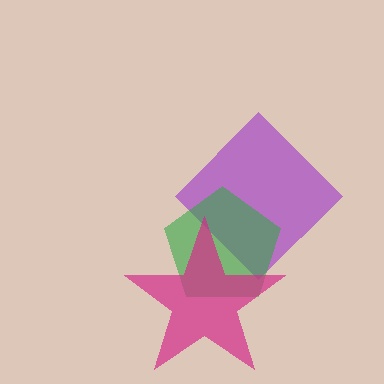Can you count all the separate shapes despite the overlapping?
Yes, there are 3 separate shapes.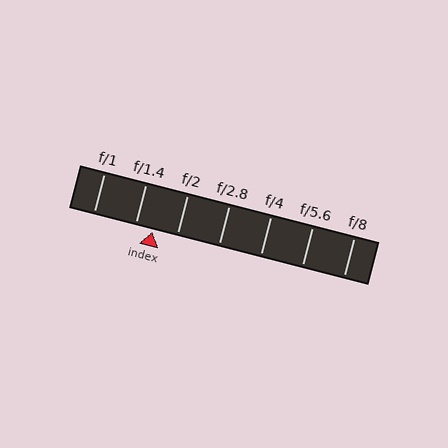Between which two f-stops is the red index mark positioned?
The index mark is between f/1.4 and f/2.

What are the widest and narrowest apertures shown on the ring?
The widest aperture shown is f/1 and the narrowest is f/8.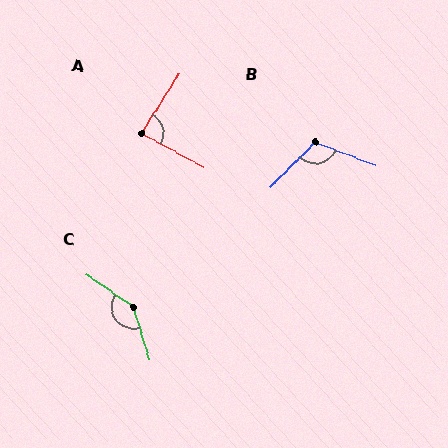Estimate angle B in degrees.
Approximately 114 degrees.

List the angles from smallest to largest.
A (86°), B (114°), C (141°).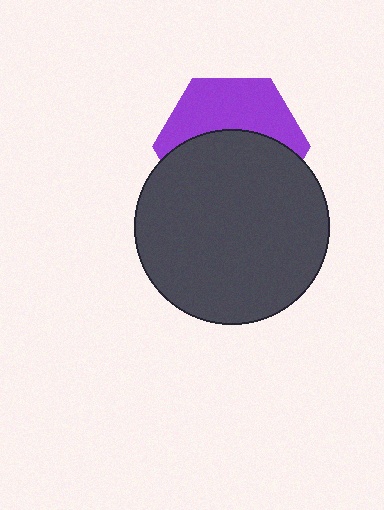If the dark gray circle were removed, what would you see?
You would see the complete purple hexagon.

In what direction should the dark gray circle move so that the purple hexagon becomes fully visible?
The dark gray circle should move down. That is the shortest direction to clear the overlap and leave the purple hexagon fully visible.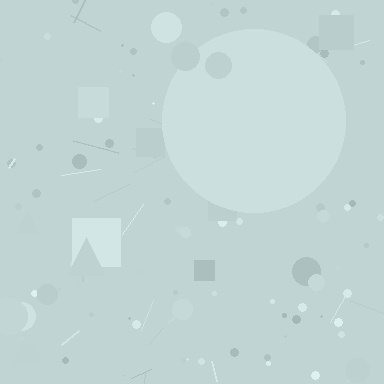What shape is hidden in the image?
A circle is hidden in the image.